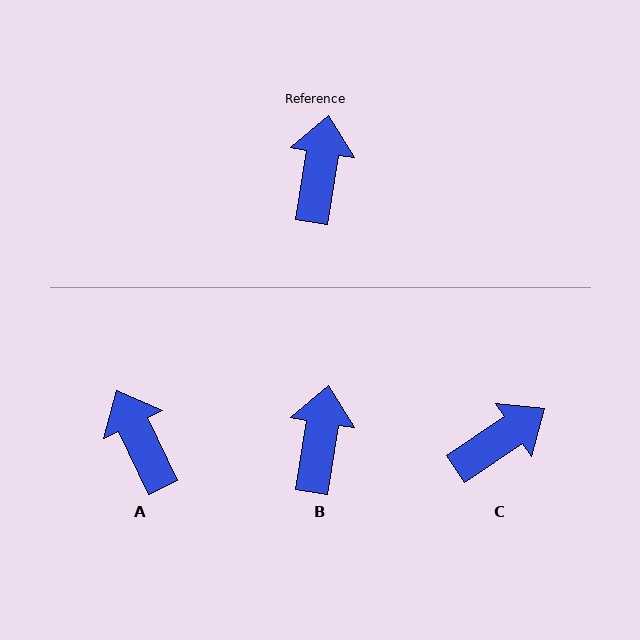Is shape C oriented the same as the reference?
No, it is off by about 47 degrees.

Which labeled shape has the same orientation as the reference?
B.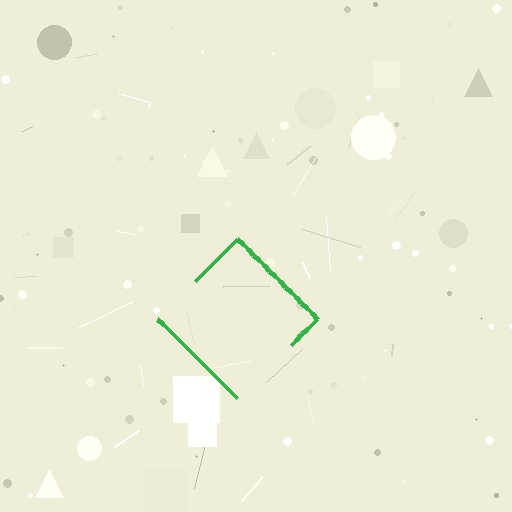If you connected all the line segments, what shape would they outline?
They would outline a diamond.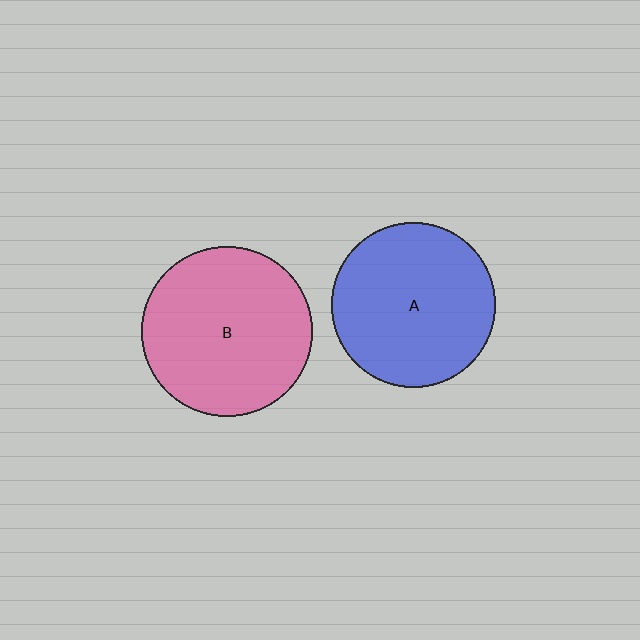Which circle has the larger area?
Circle B (pink).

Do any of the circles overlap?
No, none of the circles overlap.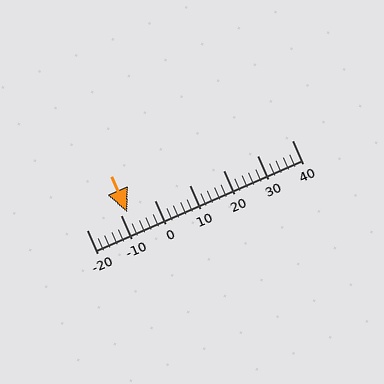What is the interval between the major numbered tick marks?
The major tick marks are spaced 10 units apart.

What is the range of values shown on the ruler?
The ruler shows values from -20 to 40.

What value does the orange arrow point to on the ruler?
The orange arrow points to approximately -8.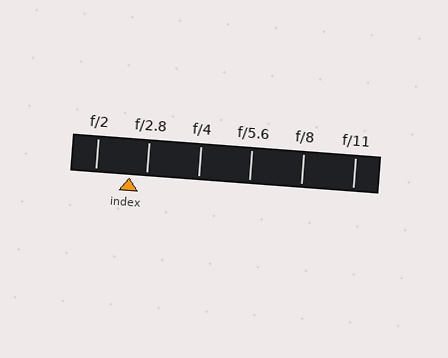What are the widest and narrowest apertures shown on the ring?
The widest aperture shown is f/2 and the narrowest is f/11.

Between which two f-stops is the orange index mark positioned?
The index mark is between f/2 and f/2.8.